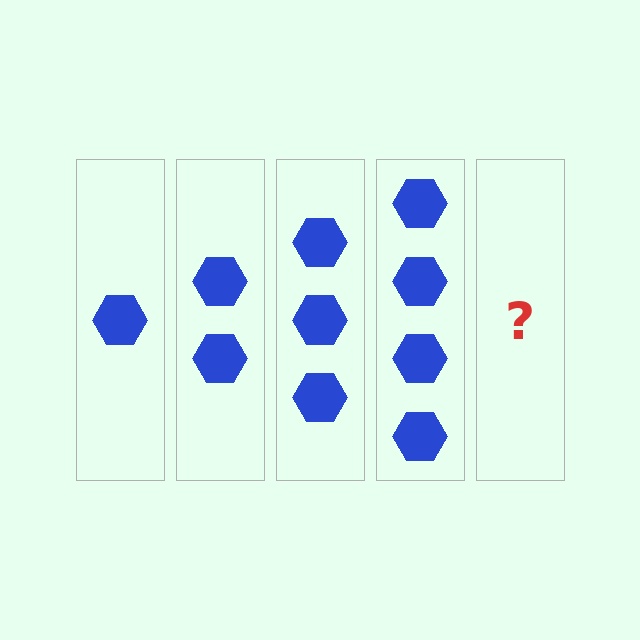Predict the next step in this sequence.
The next step is 5 hexagons.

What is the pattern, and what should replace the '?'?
The pattern is that each step adds one more hexagon. The '?' should be 5 hexagons.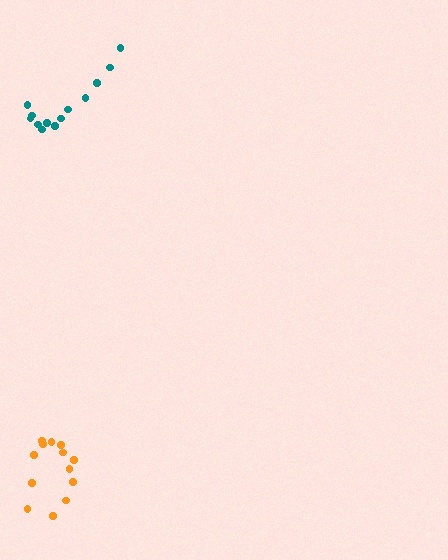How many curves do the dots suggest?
There are 2 distinct paths.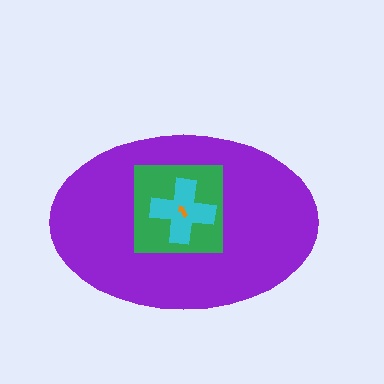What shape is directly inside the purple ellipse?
The green square.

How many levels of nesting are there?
4.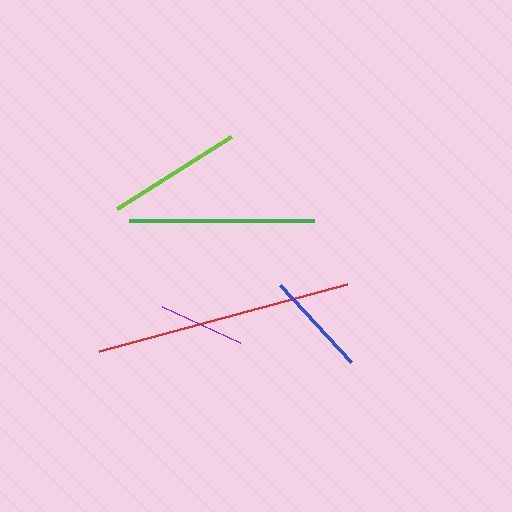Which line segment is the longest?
The red line is the longest at approximately 257 pixels.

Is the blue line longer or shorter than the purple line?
The blue line is longer than the purple line.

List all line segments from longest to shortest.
From longest to shortest: red, green, lime, blue, purple.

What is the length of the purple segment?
The purple segment is approximately 86 pixels long.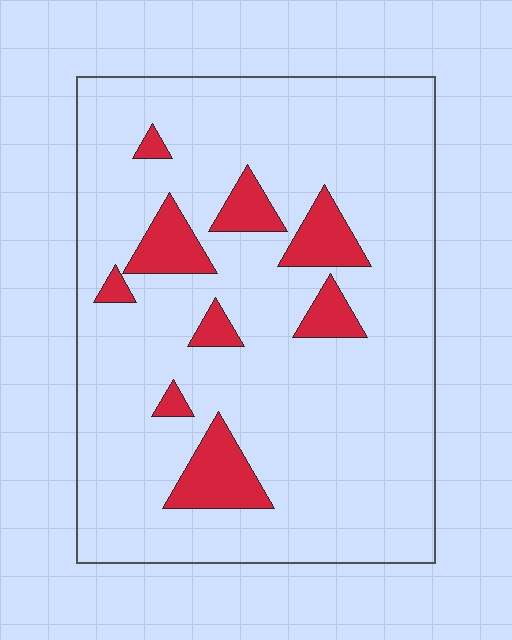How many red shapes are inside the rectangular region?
9.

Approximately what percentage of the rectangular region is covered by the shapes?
Approximately 15%.